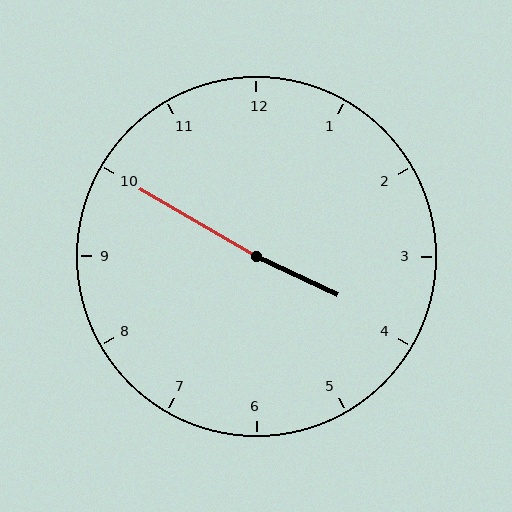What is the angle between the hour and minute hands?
Approximately 175 degrees.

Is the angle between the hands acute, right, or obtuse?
It is obtuse.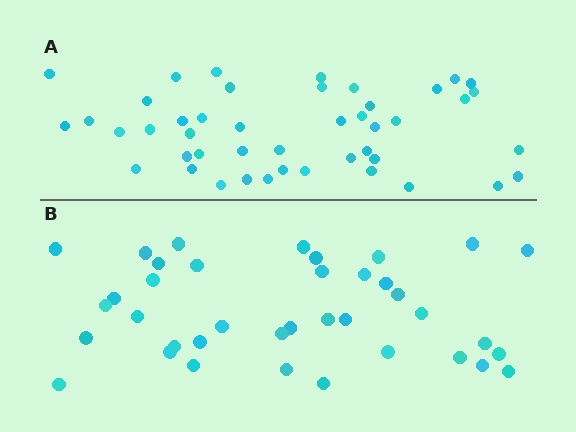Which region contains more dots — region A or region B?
Region A (the top region) has more dots.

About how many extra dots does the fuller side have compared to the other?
Region A has roughly 8 or so more dots than region B.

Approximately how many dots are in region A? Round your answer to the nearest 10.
About 40 dots. (The exact count is 45, which rounds to 40.)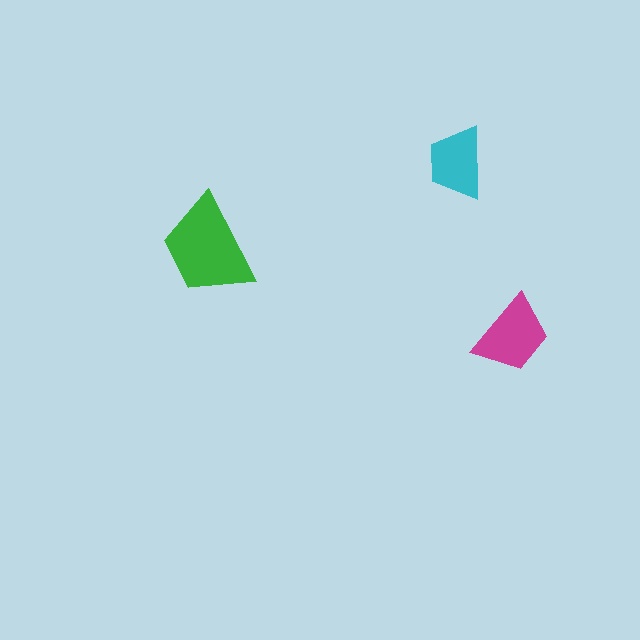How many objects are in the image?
There are 3 objects in the image.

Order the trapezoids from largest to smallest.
the green one, the magenta one, the cyan one.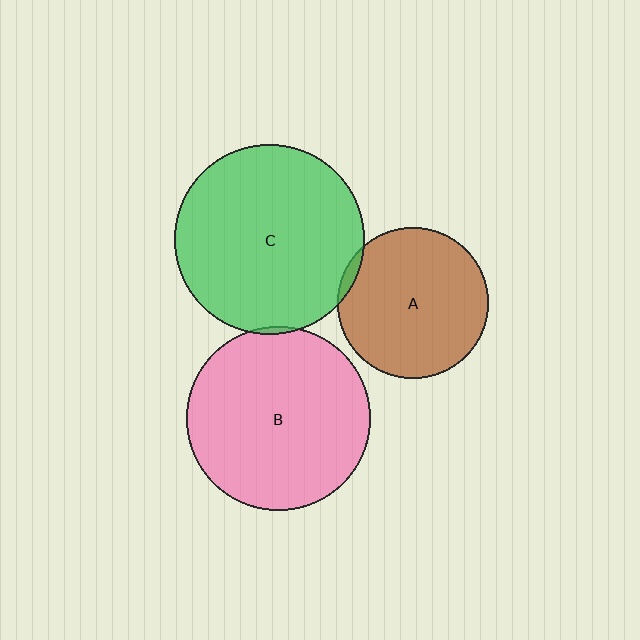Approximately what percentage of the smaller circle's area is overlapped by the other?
Approximately 5%.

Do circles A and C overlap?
Yes.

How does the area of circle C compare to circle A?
Approximately 1.6 times.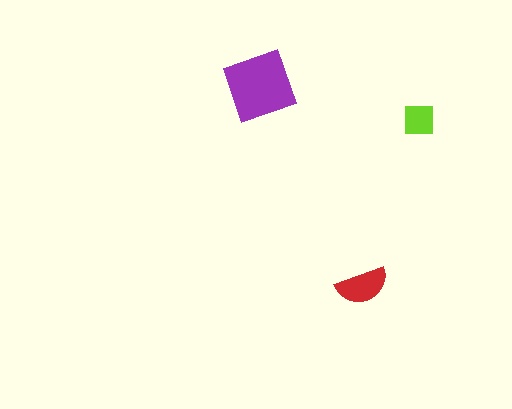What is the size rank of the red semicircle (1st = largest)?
2nd.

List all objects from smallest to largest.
The lime square, the red semicircle, the purple diamond.